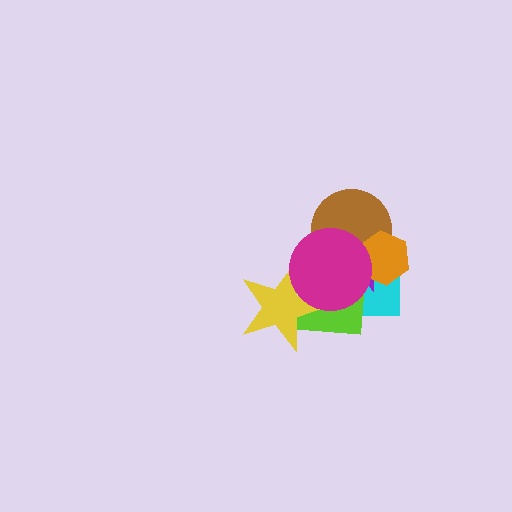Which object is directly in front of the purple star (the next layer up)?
The lime square is directly in front of the purple star.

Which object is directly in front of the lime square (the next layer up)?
The yellow star is directly in front of the lime square.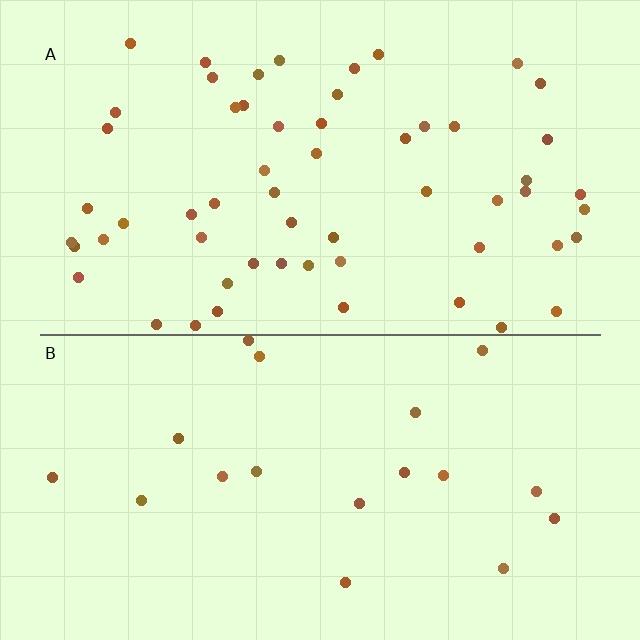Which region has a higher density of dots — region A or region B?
A (the top).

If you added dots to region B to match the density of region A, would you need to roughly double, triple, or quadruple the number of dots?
Approximately triple.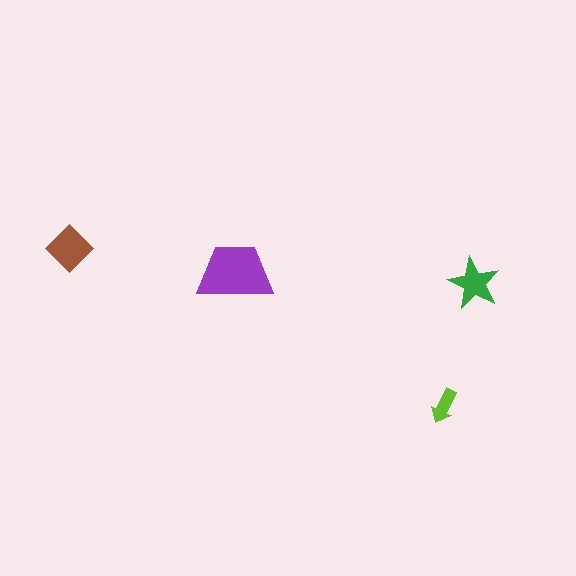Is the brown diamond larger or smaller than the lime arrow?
Larger.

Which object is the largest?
The purple trapezoid.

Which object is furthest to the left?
The brown diamond is leftmost.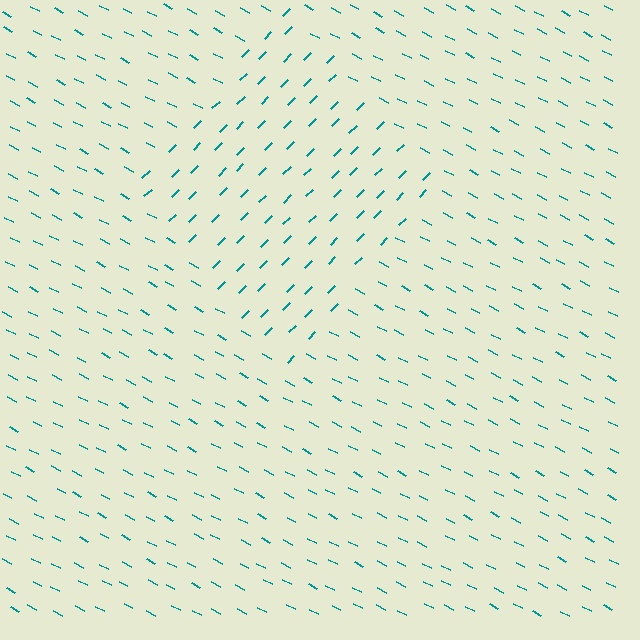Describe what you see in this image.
The image is filled with small teal line segments. A diamond region in the image has lines oriented differently from the surrounding lines, creating a visible texture boundary.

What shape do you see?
I see a diamond.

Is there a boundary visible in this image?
Yes, there is a texture boundary formed by a change in line orientation.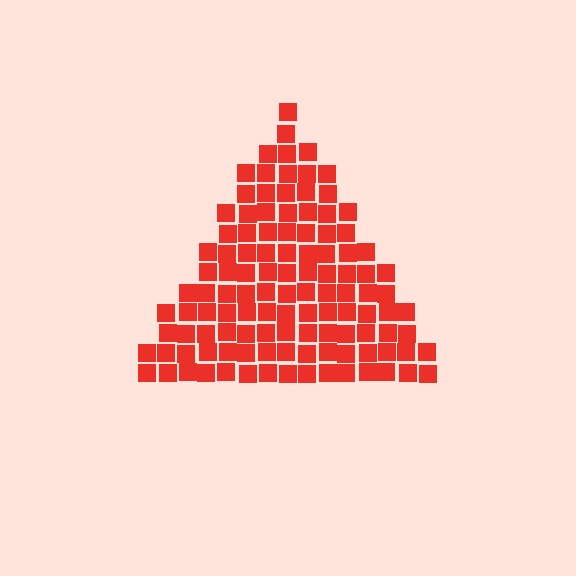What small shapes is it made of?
It is made of small squares.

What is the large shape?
The large shape is a triangle.